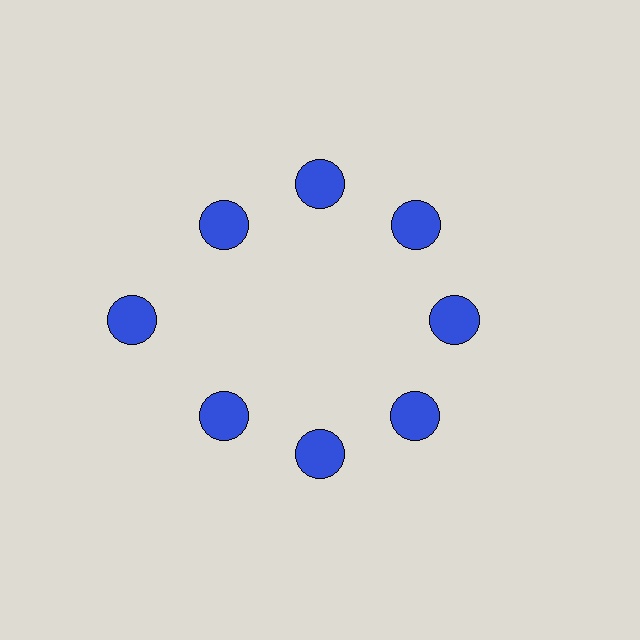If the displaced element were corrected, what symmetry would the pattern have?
It would have 8-fold rotational symmetry — the pattern would map onto itself every 45 degrees.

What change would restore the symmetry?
The symmetry would be restored by moving it inward, back onto the ring so that all 8 circles sit at equal angles and equal distance from the center.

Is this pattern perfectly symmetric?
No. The 8 blue circles are arranged in a ring, but one element near the 9 o'clock position is pushed outward from the center, breaking the 8-fold rotational symmetry.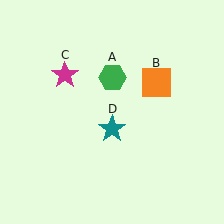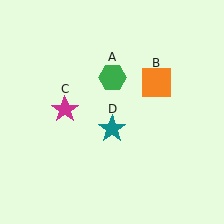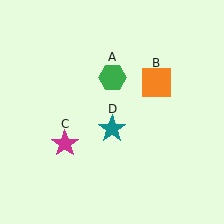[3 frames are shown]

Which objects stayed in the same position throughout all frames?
Green hexagon (object A) and orange square (object B) and teal star (object D) remained stationary.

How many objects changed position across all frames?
1 object changed position: magenta star (object C).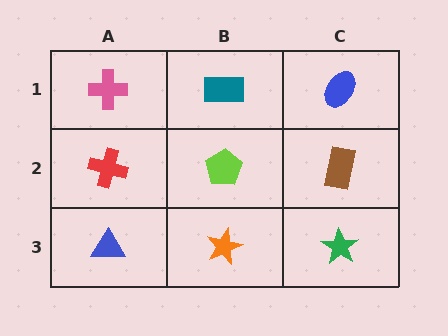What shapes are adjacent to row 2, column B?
A teal rectangle (row 1, column B), an orange star (row 3, column B), a red cross (row 2, column A), a brown rectangle (row 2, column C).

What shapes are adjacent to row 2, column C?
A blue ellipse (row 1, column C), a green star (row 3, column C), a lime pentagon (row 2, column B).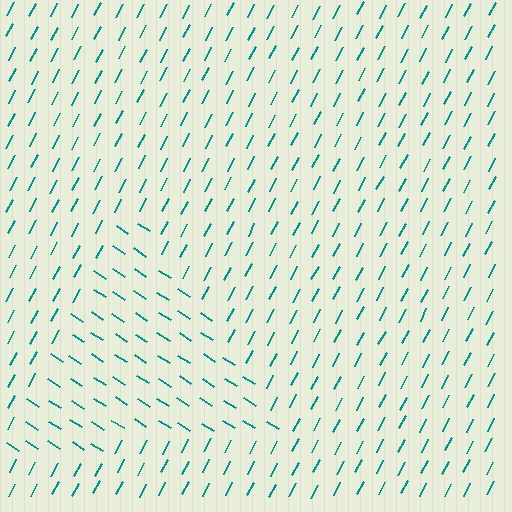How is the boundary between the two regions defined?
The boundary is defined purely by a change in line orientation (approximately 85 degrees difference). All lines are the same color and thickness.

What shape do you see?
I see a triangle.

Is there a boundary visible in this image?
Yes, there is a texture boundary formed by a change in line orientation.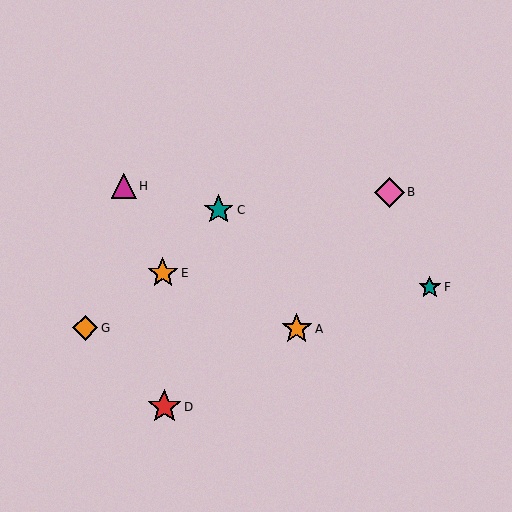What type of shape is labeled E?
Shape E is an orange star.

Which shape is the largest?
The red star (labeled D) is the largest.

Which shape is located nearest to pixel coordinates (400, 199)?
The pink diamond (labeled B) at (389, 192) is nearest to that location.